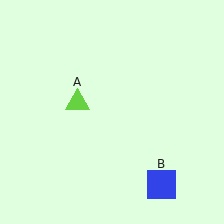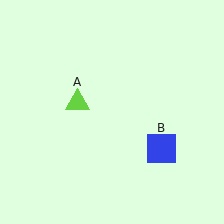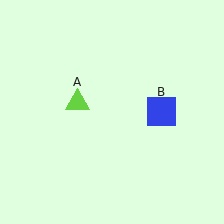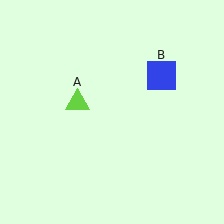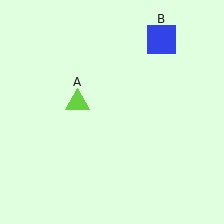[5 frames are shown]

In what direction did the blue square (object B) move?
The blue square (object B) moved up.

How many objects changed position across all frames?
1 object changed position: blue square (object B).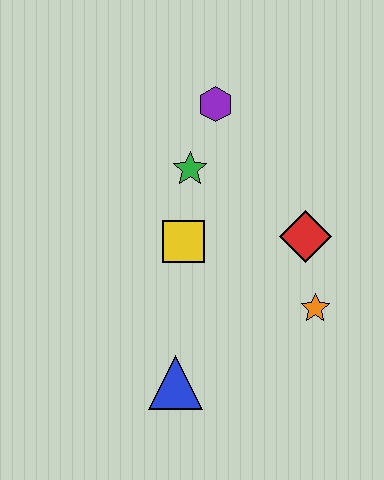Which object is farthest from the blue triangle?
The purple hexagon is farthest from the blue triangle.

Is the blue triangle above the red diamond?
No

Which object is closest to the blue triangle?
The yellow square is closest to the blue triangle.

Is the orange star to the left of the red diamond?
No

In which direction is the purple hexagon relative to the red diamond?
The purple hexagon is above the red diamond.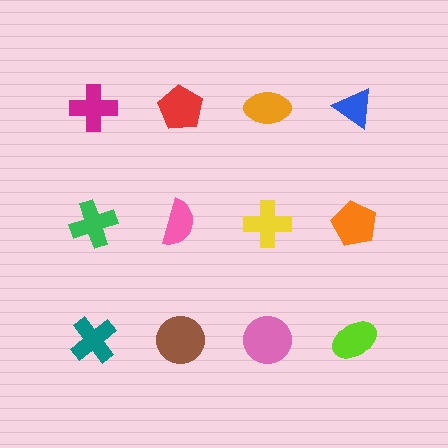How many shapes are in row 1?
4 shapes.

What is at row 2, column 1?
A green cross.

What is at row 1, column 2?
A red pentagon.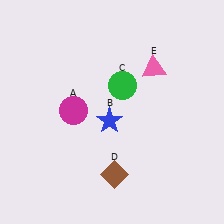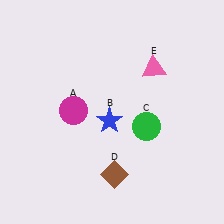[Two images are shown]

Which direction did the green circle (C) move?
The green circle (C) moved down.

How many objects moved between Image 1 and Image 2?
1 object moved between the two images.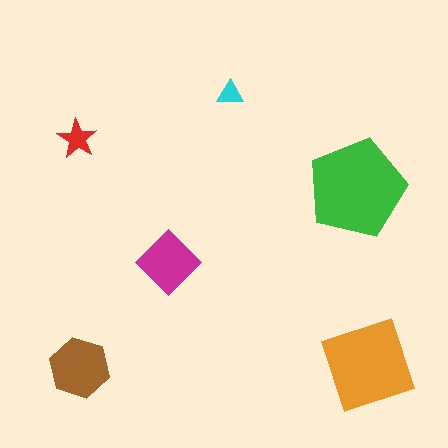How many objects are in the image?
There are 6 objects in the image.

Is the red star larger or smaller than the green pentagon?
Smaller.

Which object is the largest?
The green pentagon.